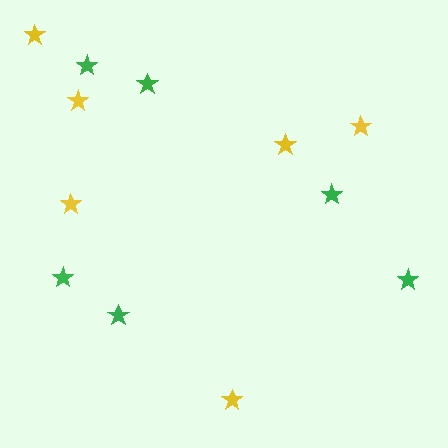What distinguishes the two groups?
There are 2 groups: one group of green stars (6) and one group of yellow stars (6).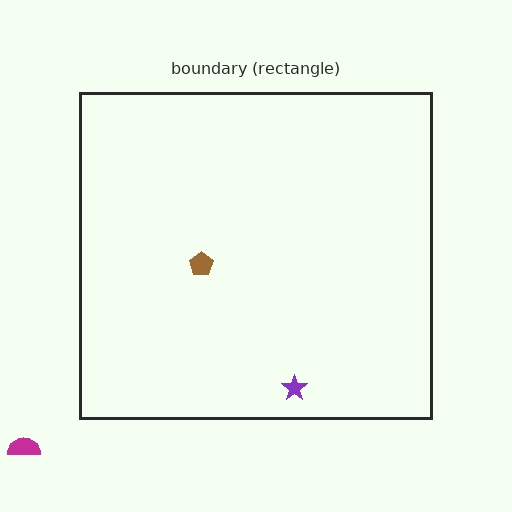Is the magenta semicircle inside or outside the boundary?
Outside.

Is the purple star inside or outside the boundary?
Inside.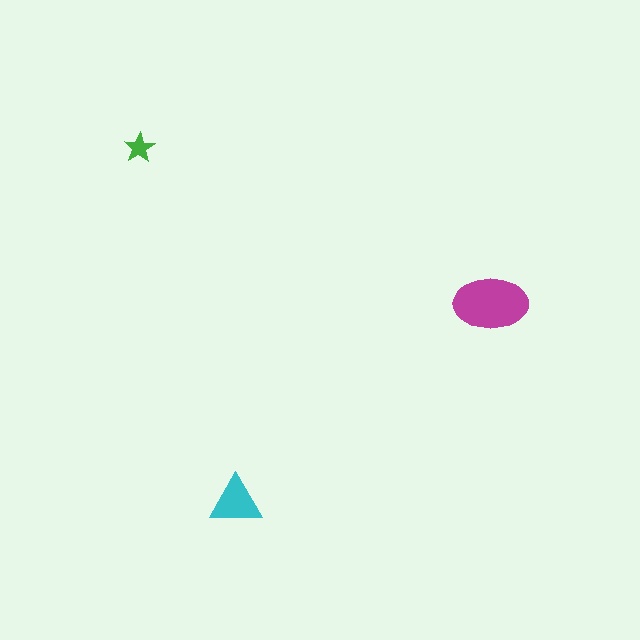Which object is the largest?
The magenta ellipse.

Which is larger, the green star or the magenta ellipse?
The magenta ellipse.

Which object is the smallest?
The green star.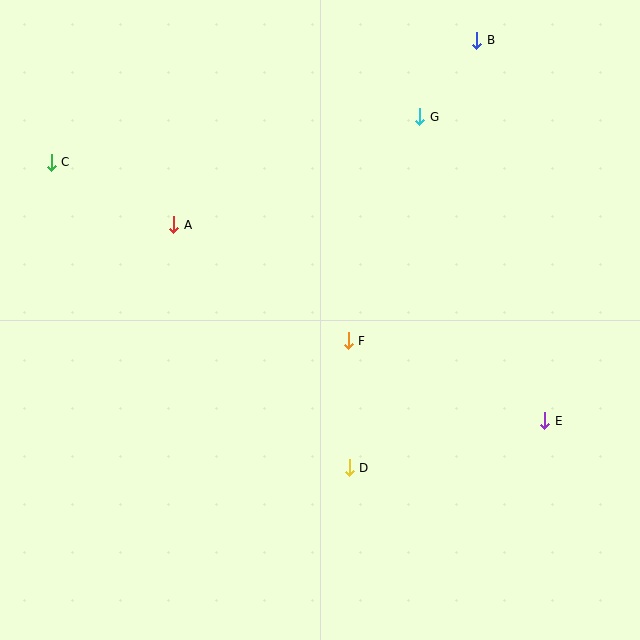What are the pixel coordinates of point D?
Point D is at (349, 468).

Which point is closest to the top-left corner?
Point C is closest to the top-left corner.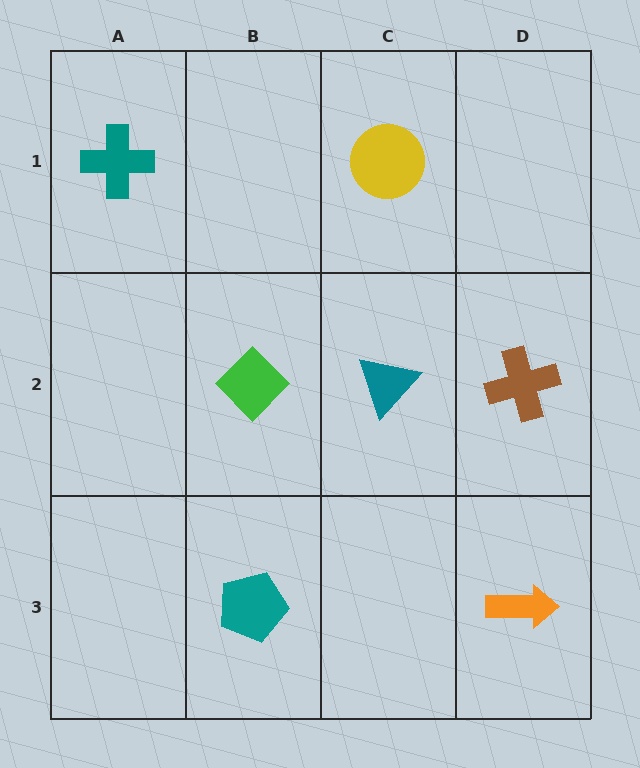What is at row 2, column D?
A brown cross.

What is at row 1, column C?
A yellow circle.